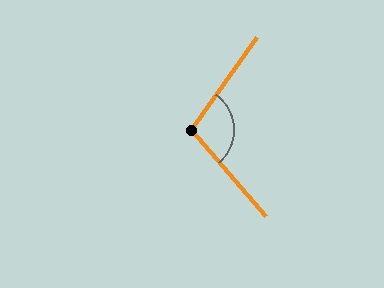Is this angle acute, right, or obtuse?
It is obtuse.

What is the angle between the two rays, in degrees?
Approximately 104 degrees.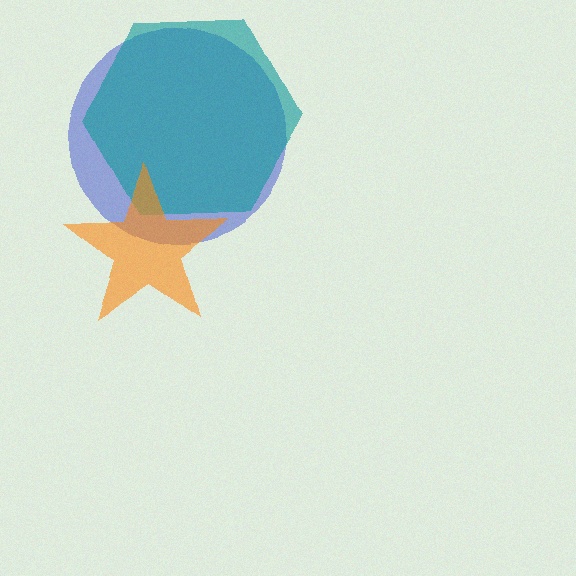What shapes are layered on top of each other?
The layered shapes are: a blue circle, a teal hexagon, an orange star.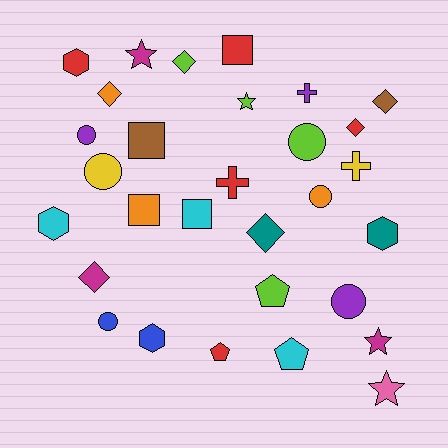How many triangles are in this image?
There are no triangles.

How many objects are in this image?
There are 30 objects.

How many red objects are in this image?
There are 5 red objects.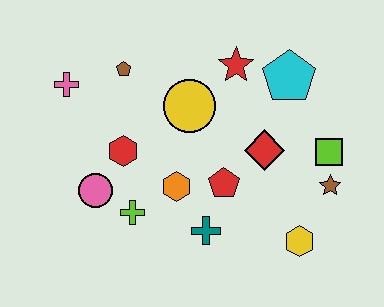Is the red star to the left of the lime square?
Yes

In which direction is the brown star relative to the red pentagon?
The brown star is to the right of the red pentagon.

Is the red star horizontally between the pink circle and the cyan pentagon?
Yes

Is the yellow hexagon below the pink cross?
Yes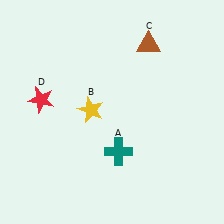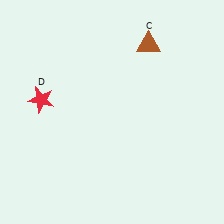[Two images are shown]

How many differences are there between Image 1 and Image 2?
There are 2 differences between the two images.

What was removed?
The yellow star (B), the teal cross (A) were removed in Image 2.